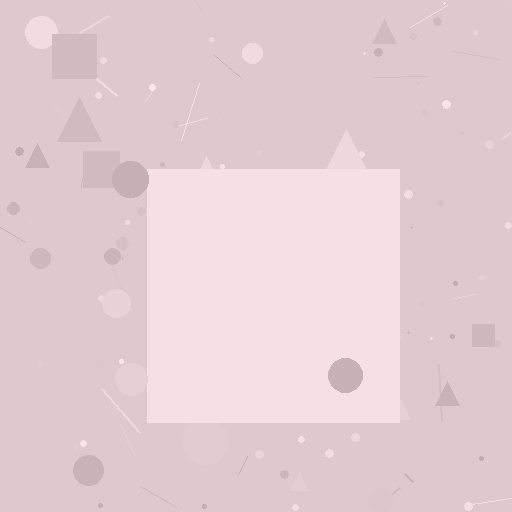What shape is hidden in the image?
A square is hidden in the image.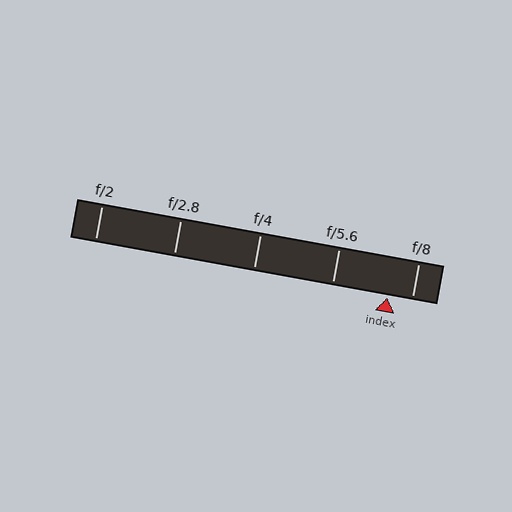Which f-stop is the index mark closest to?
The index mark is closest to f/8.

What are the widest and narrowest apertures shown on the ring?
The widest aperture shown is f/2 and the narrowest is f/8.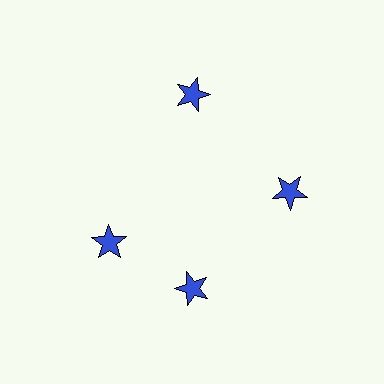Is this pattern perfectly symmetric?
No. The 4 blue stars are arranged in a ring, but one element near the 9 o'clock position is rotated out of alignment along the ring, breaking the 4-fold rotational symmetry.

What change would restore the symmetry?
The symmetry would be restored by rotating it back into even spacing with its neighbors so that all 4 stars sit at equal angles and equal distance from the center.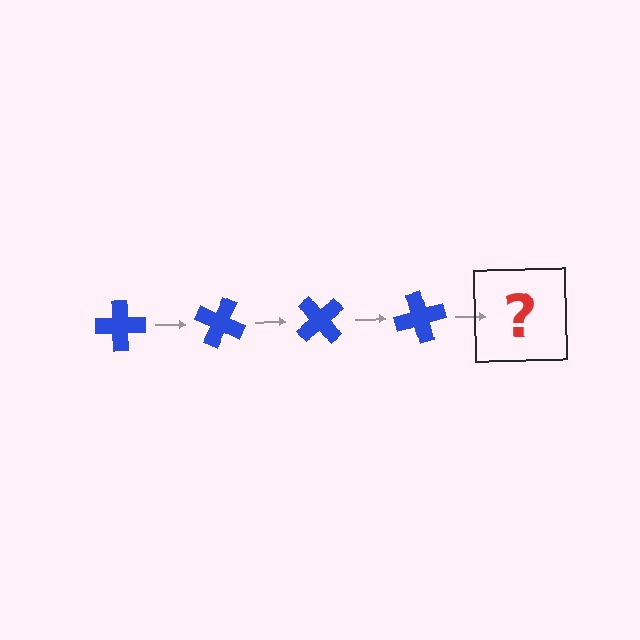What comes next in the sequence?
The next element should be a blue cross rotated 100 degrees.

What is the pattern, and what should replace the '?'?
The pattern is that the cross rotates 25 degrees each step. The '?' should be a blue cross rotated 100 degrees.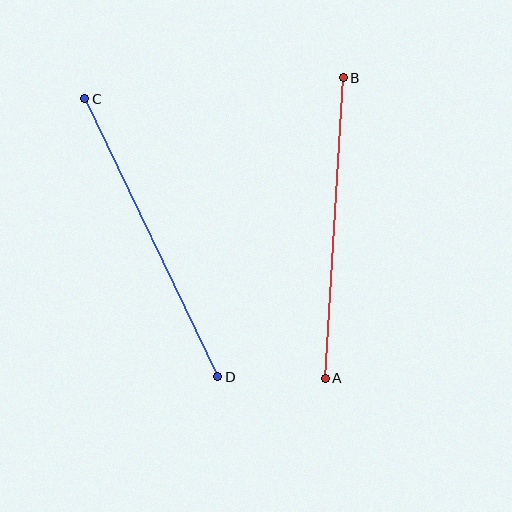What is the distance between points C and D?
The distance is approximately 308 pixels.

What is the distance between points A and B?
The distance is approximately 301 pixels.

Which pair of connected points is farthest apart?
Points C and D are farthest apart.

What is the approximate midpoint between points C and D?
The midpoint is at approximately (151, 238) pixels.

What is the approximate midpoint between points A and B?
The midpoint is at approximately (334, 228) pixels.